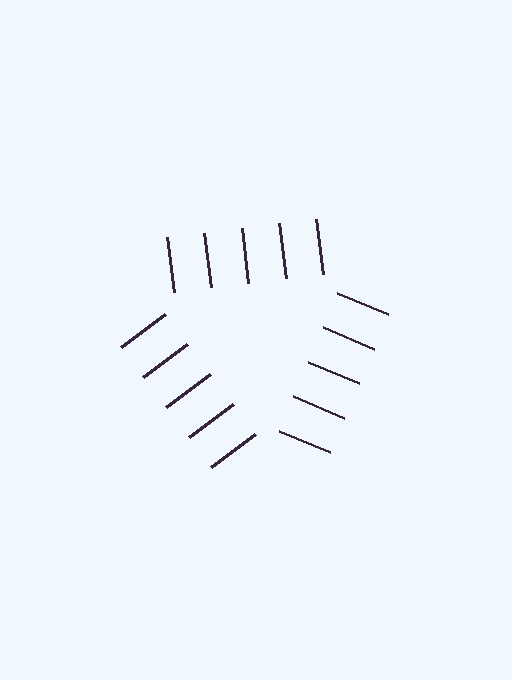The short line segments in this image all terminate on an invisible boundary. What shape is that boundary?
An illusory triangle — the line segments terminate on its edges but no continuous stroke is drawn.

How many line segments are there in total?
15 — 5 along each of the 3 edges.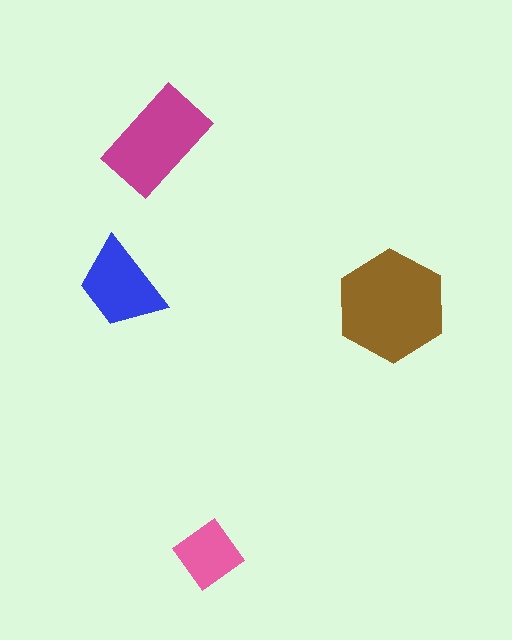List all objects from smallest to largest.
The pink diamond, the blue trapezoid, the magenta rectangle, the brown hexagon.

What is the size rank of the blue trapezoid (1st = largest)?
3rd.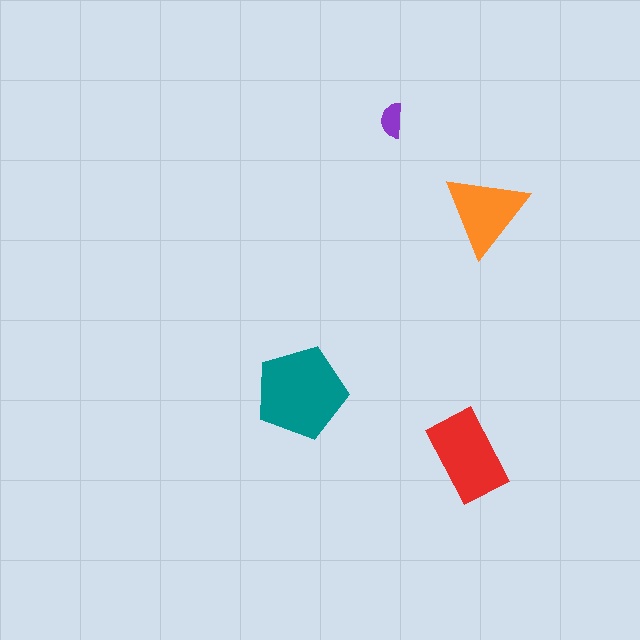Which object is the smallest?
The purple semicircle.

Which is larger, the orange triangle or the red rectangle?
The red rectangle.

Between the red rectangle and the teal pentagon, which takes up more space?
The teal pentagon.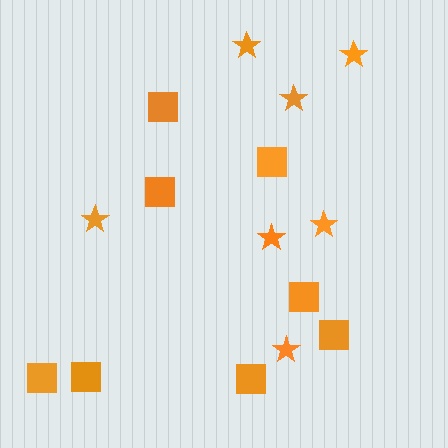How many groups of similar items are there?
There are 2 groups: one group of stars (7) and one group of squares (8).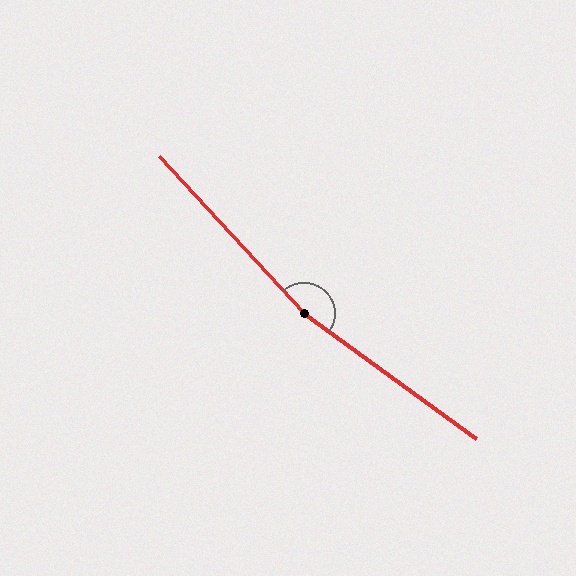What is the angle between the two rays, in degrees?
Approximately 169 degrees.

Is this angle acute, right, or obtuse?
It is obtuse.